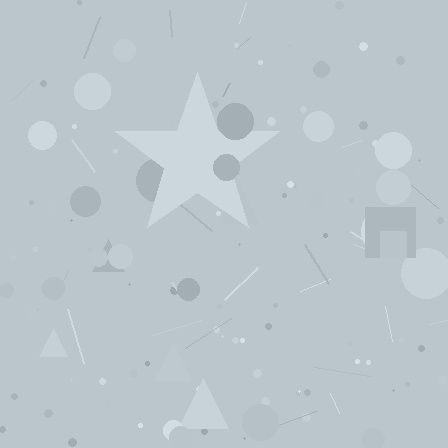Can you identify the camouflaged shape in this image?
The camouflaged shape is a star.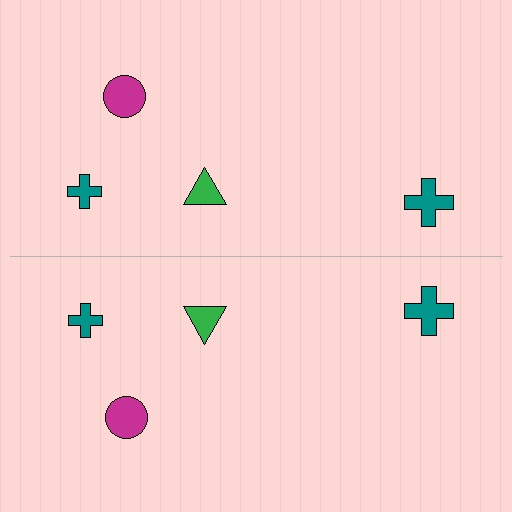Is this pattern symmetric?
Yes, this pattern has bilateral (reflection) symmetry.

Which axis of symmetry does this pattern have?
The pattern has a horizontal axis of symmetry running through the center of the image.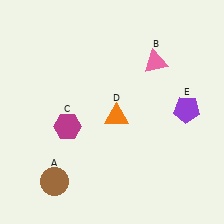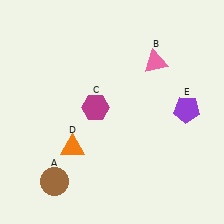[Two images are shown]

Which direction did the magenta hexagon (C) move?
The magenta hexagon (C) moved right.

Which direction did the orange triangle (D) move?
The orange triangle (D) moved left.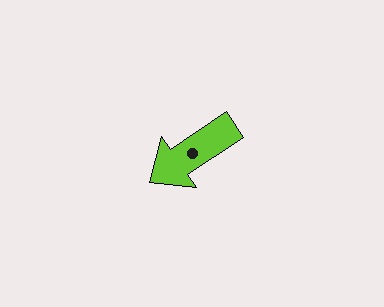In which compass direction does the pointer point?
Southwest.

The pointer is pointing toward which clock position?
Roughly 8 o'clock.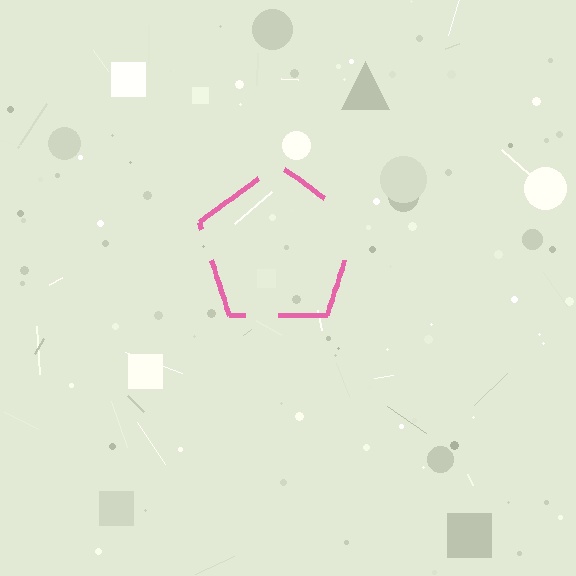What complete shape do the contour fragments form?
The contour fragments form a pentagon.